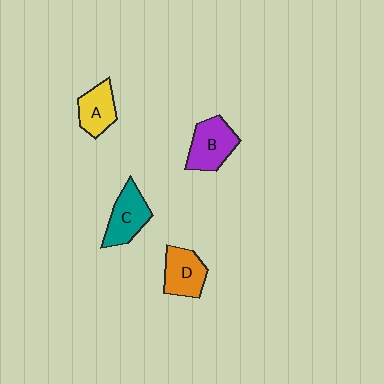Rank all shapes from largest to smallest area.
From largest to smallest: B (purple), C (teal), D (orange), A (yellow).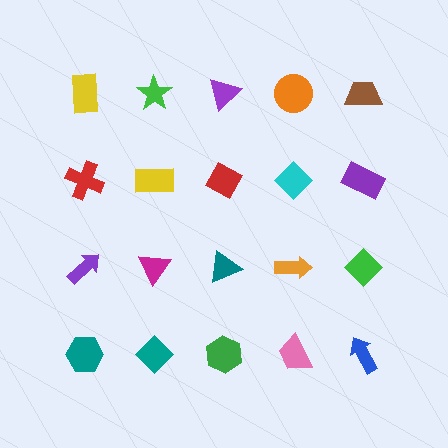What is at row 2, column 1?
A red cross.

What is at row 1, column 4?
An orange circle.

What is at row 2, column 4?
A cyan diamond.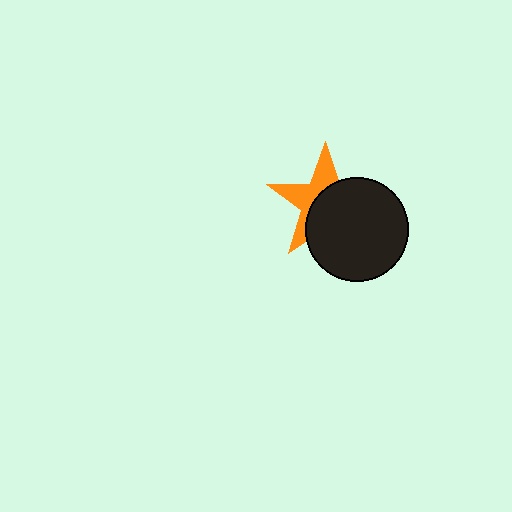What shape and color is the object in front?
The object in front is a black circle.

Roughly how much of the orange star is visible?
A small part of it is visible (roughly 42%).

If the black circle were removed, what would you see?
You would see the complete orange star.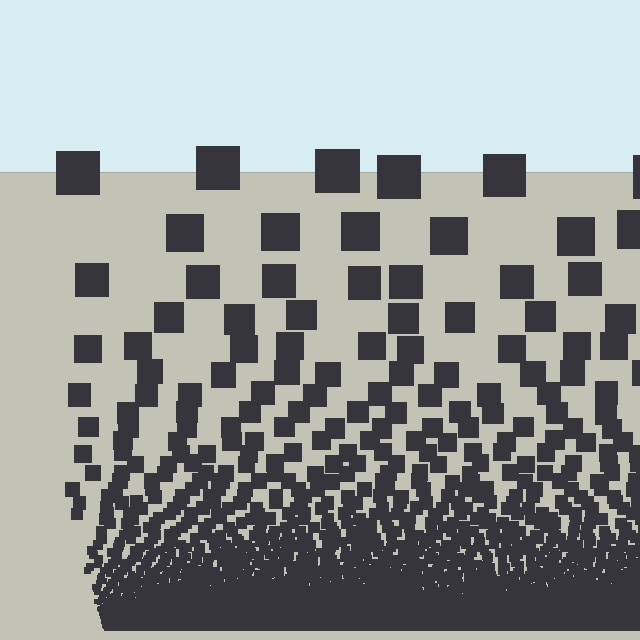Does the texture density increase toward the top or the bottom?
Density increases toward the bottom.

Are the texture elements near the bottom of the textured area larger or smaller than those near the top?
Smaller. The gradient is inverted — elements near the bottom are smaller and denser.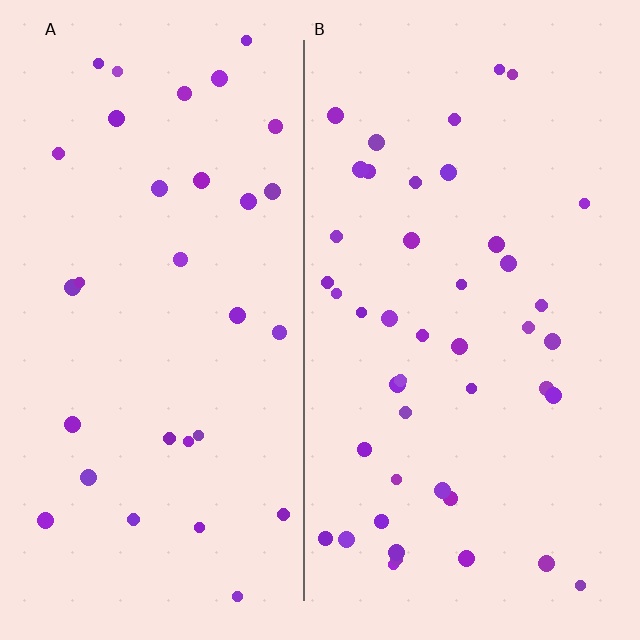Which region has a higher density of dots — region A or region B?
B (the right).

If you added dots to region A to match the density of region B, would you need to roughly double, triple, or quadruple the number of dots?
Approximately double.